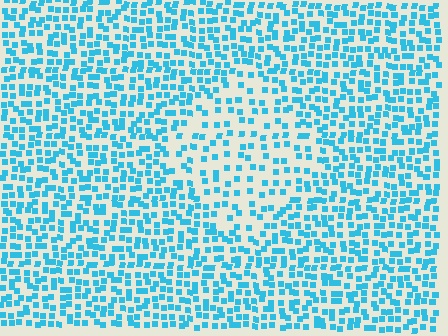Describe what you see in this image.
The image contains small cyan elements arranged at two different densities. A diamond-shaped region is visible where the elements are less densely packed than the surrounding area.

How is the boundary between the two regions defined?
The boundary is defined by a change in element density (approximately 1.9x ratio). All elements are the same color, size, and shape.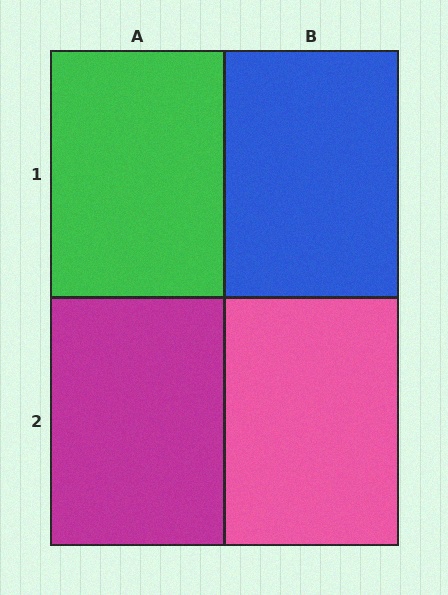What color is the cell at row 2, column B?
Pink.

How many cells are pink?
1 cell is pink.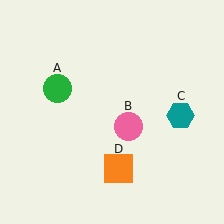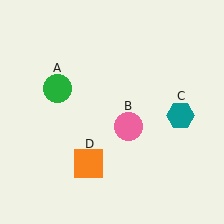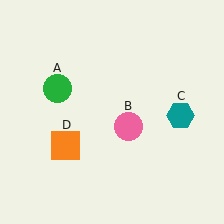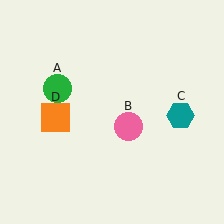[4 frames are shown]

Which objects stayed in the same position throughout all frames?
Green circle (object A) and pink circle (object B) and teal hexagon (object C) remained stationary.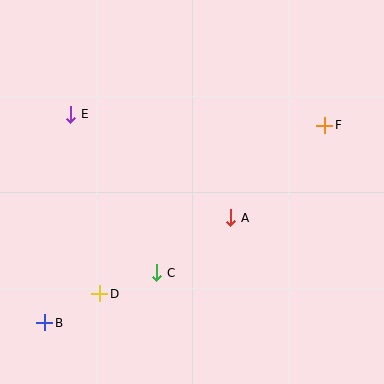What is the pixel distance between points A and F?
The distance between A and F is 132 pixels.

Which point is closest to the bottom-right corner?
Point A is closest to the bottom-right corner.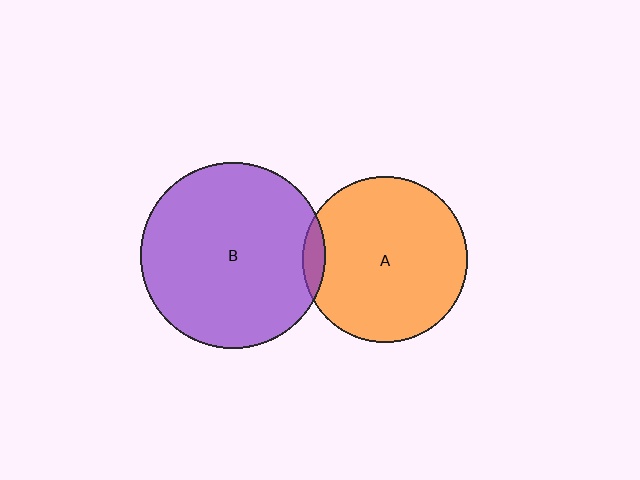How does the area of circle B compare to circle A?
Approximately 1.2 times.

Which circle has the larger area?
Circle B (purple).